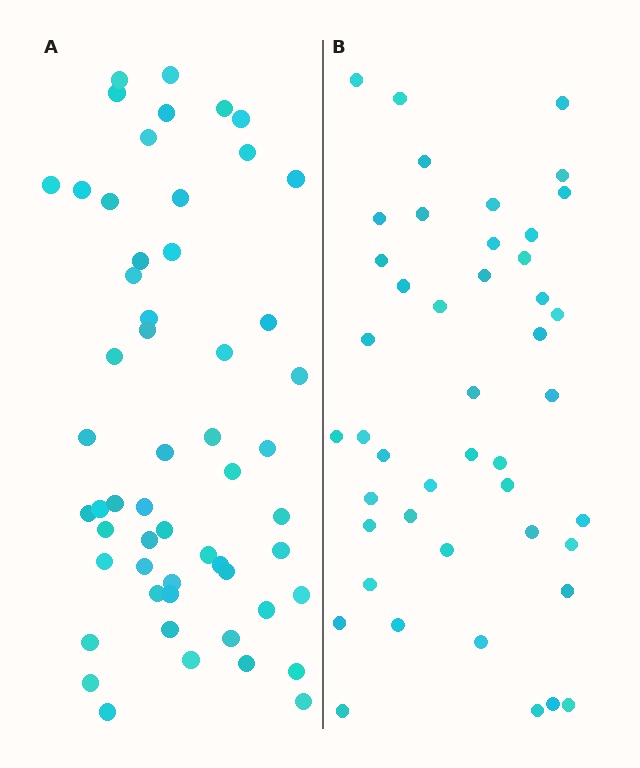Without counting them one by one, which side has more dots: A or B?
Region A (the left region) has more dots.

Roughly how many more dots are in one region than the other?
Region A has roughly 10 or so more dots than region B.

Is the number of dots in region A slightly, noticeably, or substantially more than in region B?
Region A has only slightly more — the two regions are fairly close. The ratio is roughly 1.2 to 1.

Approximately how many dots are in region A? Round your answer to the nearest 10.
About 60 dots. (The exact count is 55, which rounds to 60.)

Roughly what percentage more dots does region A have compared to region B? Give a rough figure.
About 20% more.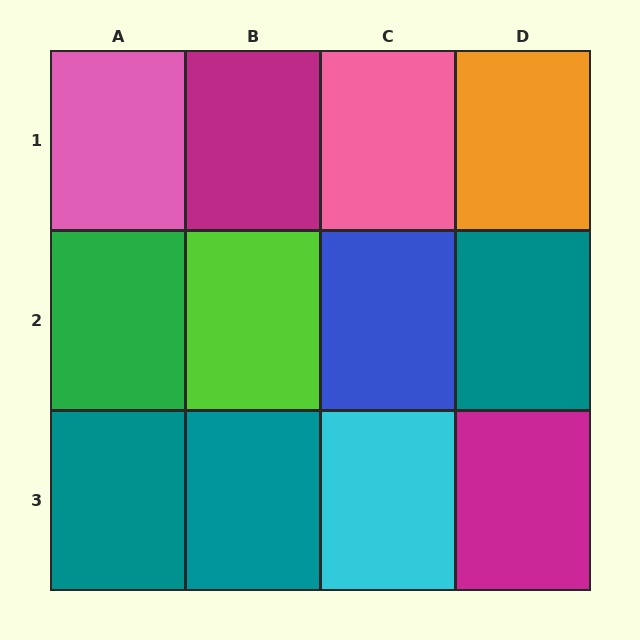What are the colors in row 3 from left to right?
Teal, teal, cyan, magenta.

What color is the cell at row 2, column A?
Green.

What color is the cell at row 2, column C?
Blue.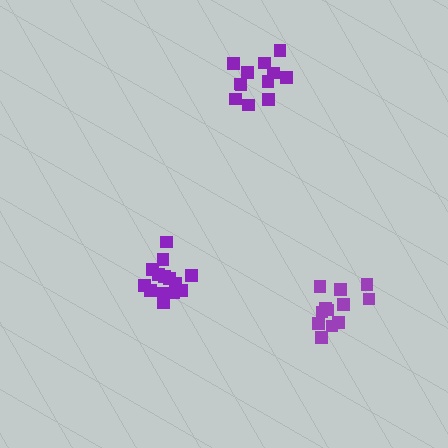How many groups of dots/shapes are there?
There are 3 groups.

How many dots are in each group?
Group 1: 14 dots, Group 2: 12 dots, Group 3: 12 dots (38 total).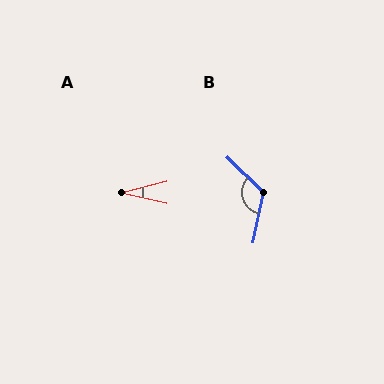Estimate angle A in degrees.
Approximately 27 degrees.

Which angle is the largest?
B, at approximately 122 degrees.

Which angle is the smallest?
A, at approximately 27 degrees.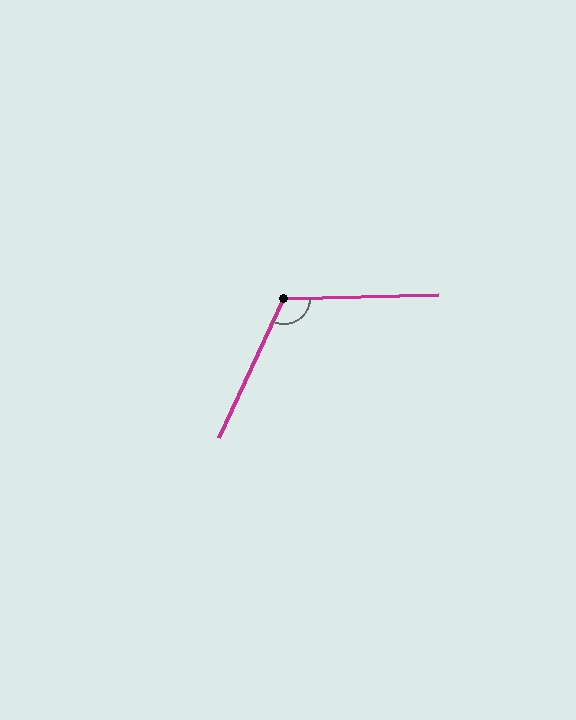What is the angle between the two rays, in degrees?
Approximately 117 degrees.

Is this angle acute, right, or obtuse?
It is obtuse.